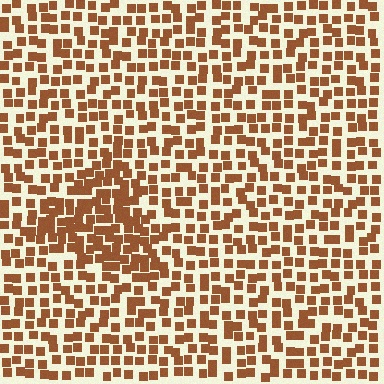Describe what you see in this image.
The image contains small brown elements arranged at two different densities. A triangle-shaped region is visible where the elements are more densely packed than the surrounding area.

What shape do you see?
I see a triangle.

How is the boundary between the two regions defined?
The boundary is defined by a change in element density (approximately 1.7x ratio). All elements are the same color, size, and shape.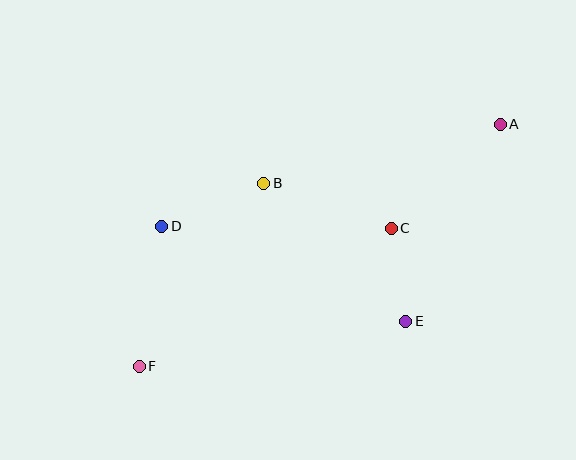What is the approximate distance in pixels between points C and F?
The distance between C and F is approximately 287 pixels.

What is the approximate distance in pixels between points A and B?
The distance between A and B is approximately 244 pixels.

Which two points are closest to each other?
Points C and E are closest to each other.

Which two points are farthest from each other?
Points A and F are farthest from each other.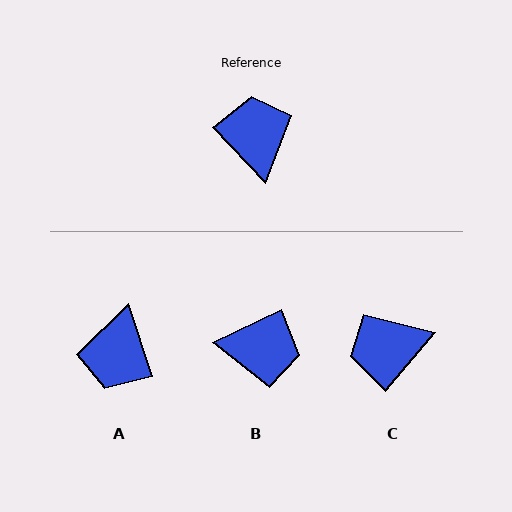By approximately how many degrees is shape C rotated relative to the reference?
Approximately 97 degrees counter-clockwise.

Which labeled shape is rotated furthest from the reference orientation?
A, about 155 degrees away.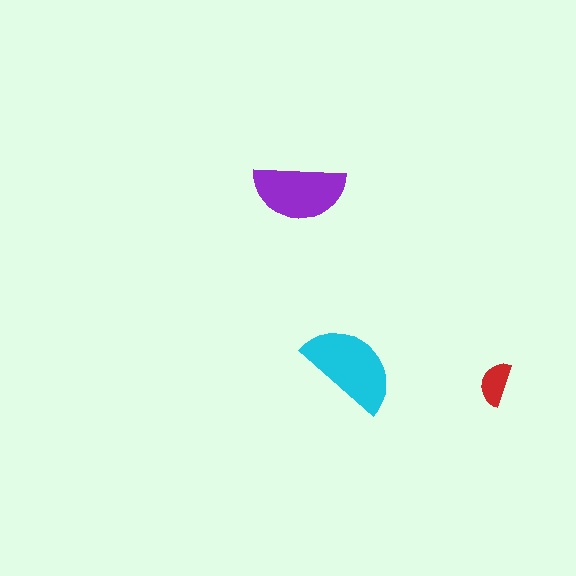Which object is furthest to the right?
The red semicircle is rightmost.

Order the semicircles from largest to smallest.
the cyan one, the purple one, the red one.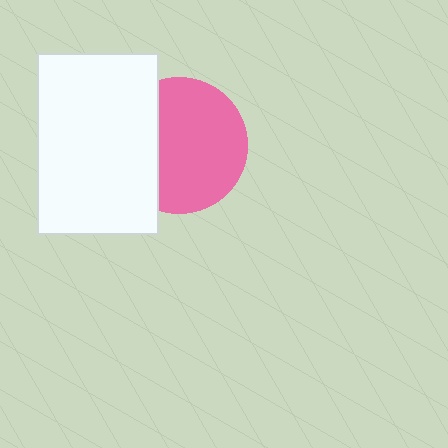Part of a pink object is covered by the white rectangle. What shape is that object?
It is a circle.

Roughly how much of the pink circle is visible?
Most of it is visible (roughly 68%).